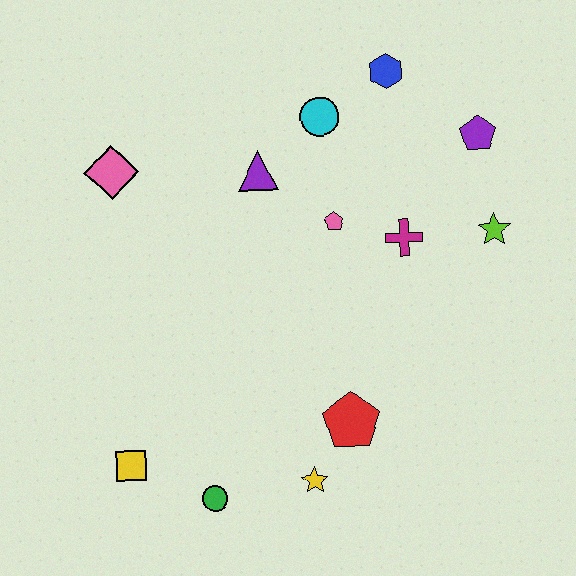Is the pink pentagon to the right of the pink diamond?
Yes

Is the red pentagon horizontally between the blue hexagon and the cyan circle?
Yes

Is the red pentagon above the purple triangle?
No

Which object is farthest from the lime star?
The yellow square is farthest from the lime star.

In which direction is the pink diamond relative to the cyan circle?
The pink diamond is to the left of the cyan circle.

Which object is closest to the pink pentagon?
The magenta cross is closest to the pink pentagon.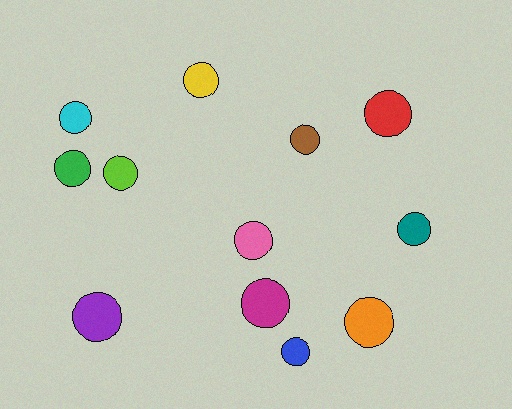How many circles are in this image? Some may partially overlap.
There are 12 circles.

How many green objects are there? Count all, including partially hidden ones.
There is 1 green object.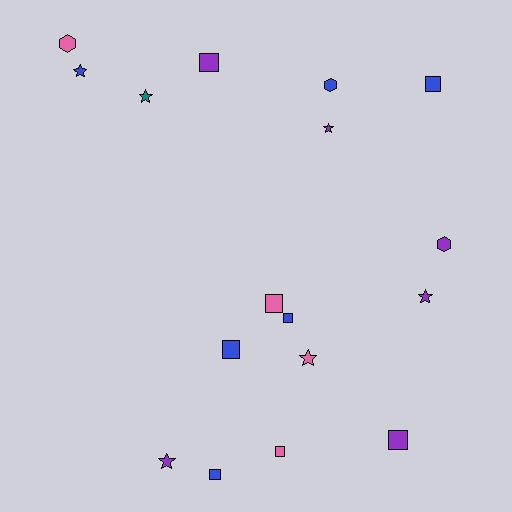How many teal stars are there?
There is 1 teal star.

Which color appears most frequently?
Purple, with 6 objects.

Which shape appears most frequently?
Square, with 8 objects.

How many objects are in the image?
There are 17 objects.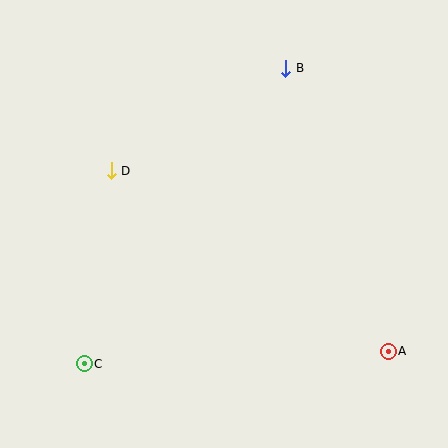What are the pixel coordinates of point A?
Point A is at (388, 351).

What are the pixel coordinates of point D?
Point D is at (111, 171).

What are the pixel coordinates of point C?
Point C is at (84, 364).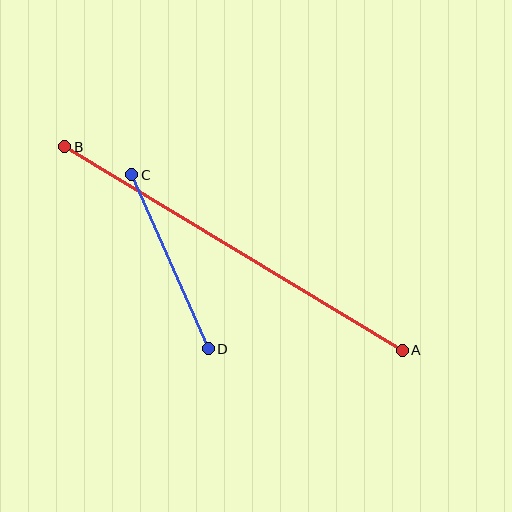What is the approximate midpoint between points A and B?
The midpoint is at approximately (234, 248) pixels.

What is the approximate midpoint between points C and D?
The midpoint is at approximately (170, 262) pixels.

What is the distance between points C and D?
The distance is approximately 190 pixels.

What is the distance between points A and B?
The distance is approximately 394 pixels.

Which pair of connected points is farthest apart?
Points A and B are farthest apart.